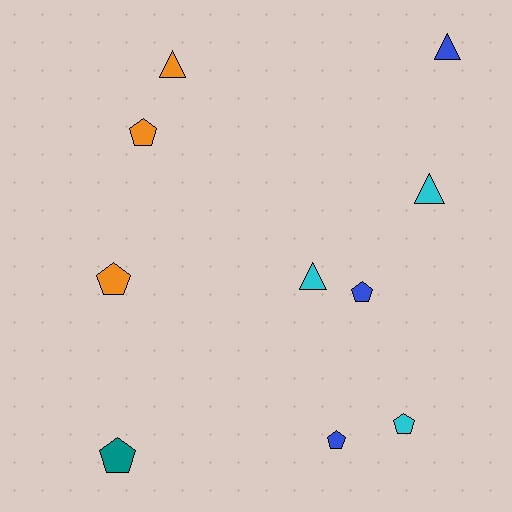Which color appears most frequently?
Cyan, with 3 objects.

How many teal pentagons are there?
There is 1 teal pentagon.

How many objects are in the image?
There are 10 objects.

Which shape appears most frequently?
Pentagon, with 6 objects.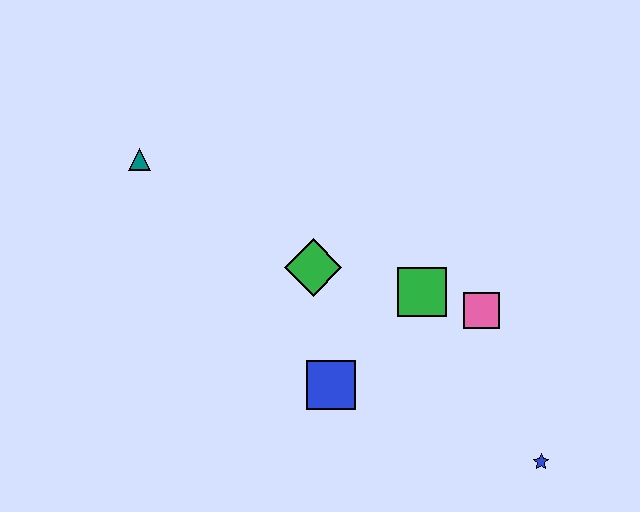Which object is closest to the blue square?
The green diamond is closest to the blue square.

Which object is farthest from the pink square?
The teal triangle is farthest from the pink square.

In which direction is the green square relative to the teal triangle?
The green square is to the right of the teal triangle.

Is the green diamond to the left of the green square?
Yes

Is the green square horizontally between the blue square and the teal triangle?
No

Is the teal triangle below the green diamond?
No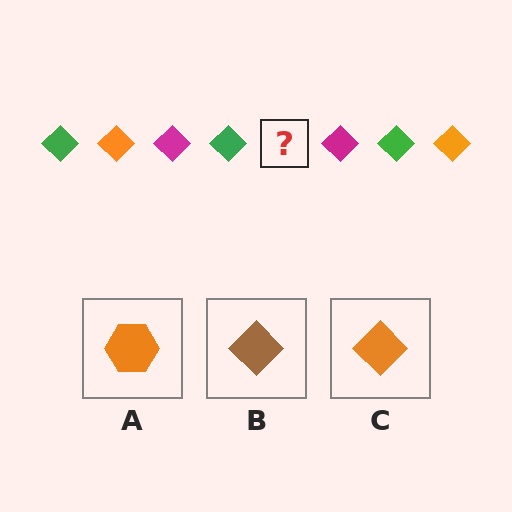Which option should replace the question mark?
Option C.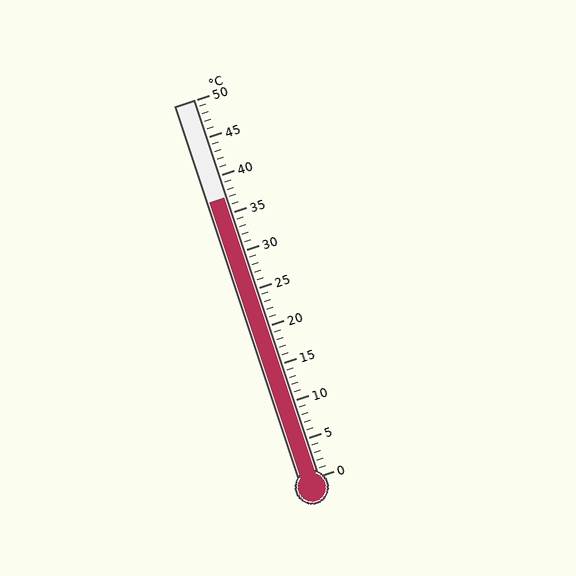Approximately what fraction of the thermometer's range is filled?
The thermometer is filled to approximately 75% of its range.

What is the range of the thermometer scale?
The thermometer scale ranges from 0°C to 50°C.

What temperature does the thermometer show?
The thermometer shows approximately 37°C.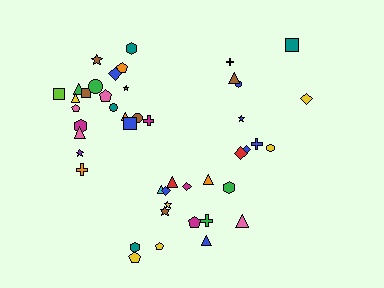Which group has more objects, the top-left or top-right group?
The top-left group.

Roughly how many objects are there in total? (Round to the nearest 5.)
Roughly 45 objects in total.